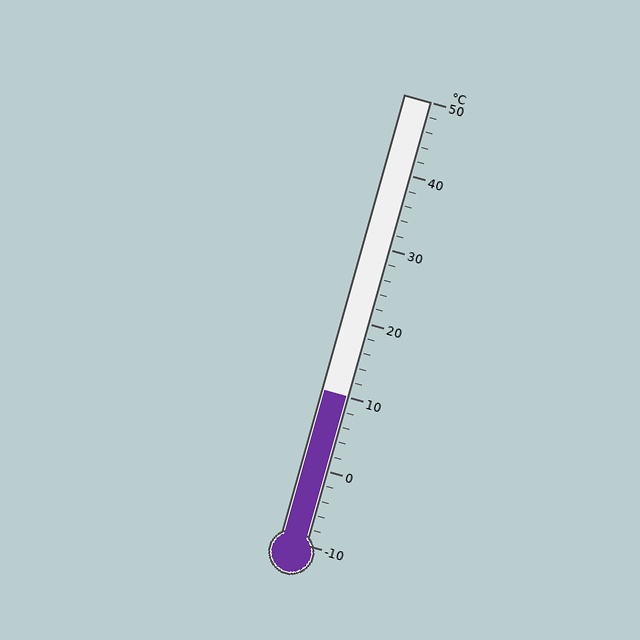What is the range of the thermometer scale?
The thermometer scale ranges from -10°C to 50°C.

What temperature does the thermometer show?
The thermometer shows approximately 10°C.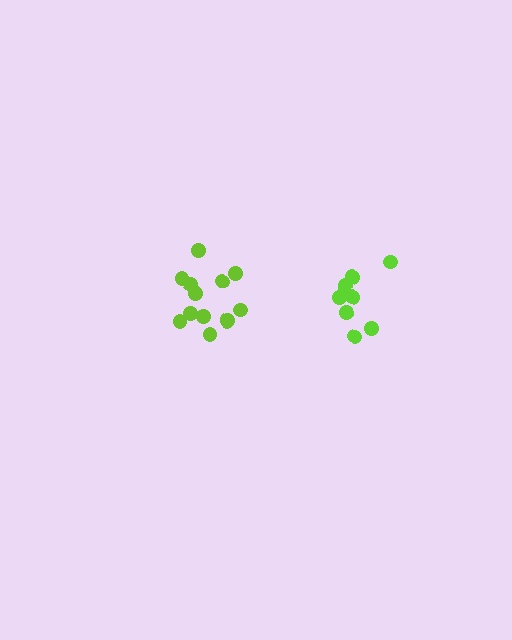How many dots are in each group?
Group 1: 8 dots, Group 2: 14 dots (22 total).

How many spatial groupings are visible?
There are 2 spatial groupings.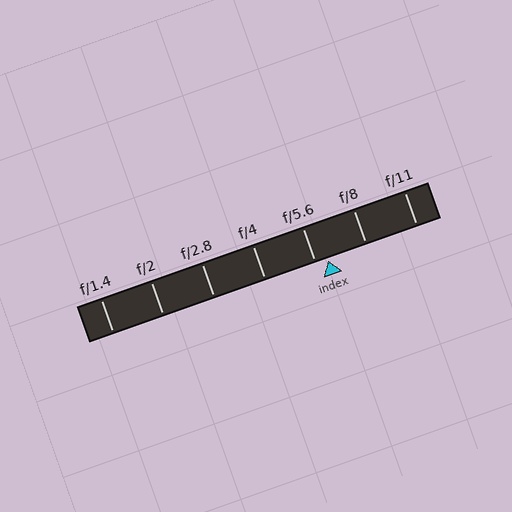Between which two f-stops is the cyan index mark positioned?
The index mark is between f/5.6 and f/8.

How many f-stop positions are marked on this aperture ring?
There are 7 f-stop positions marked.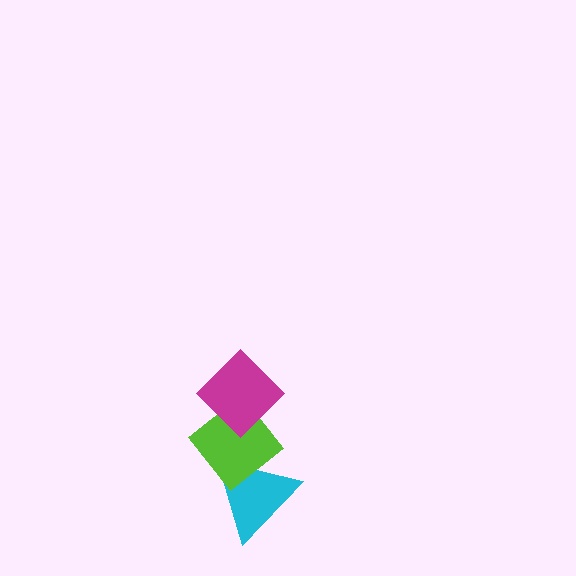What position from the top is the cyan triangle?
The cyan triangle is 3rd from the top.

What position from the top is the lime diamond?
The lime diamond is 2nd from the top.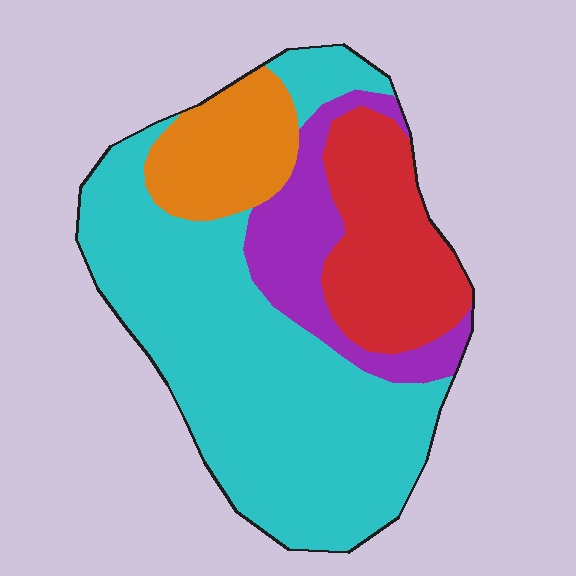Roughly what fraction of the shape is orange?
Orange takes up about one eighth (1/8) of the shape.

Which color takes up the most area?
Cyan, at roughly 55%.